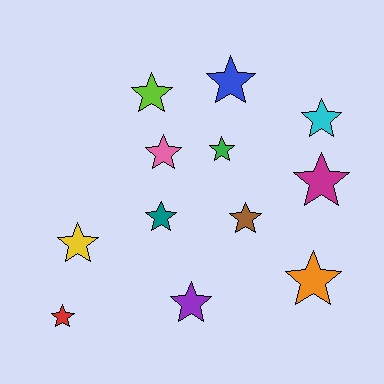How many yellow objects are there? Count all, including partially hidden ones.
There is 1 yellow object.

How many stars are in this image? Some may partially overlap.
There are 12 stars.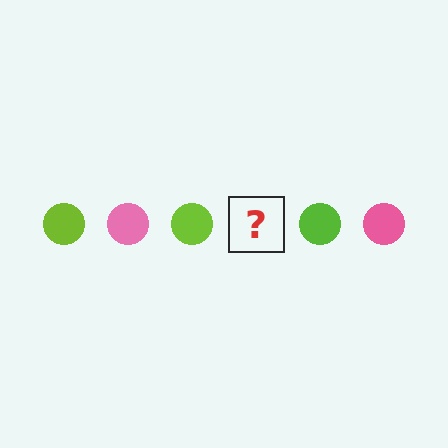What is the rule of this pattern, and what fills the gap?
The rule is that the pattern cycles through lime, pink circles. The gap should be filled with a pink circle.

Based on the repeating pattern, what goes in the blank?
The blank should be a pink circle.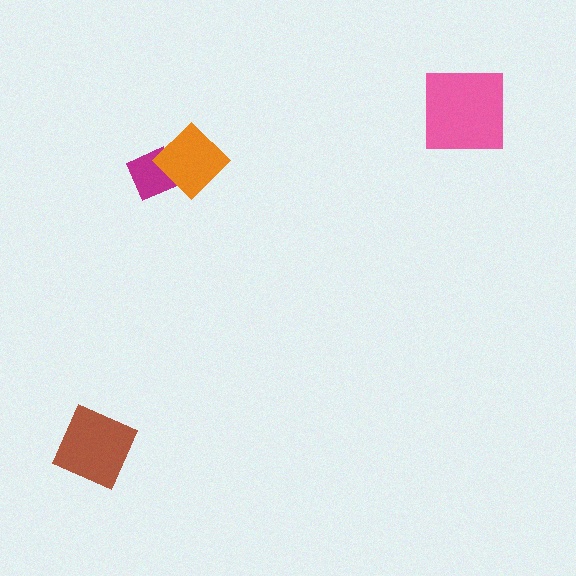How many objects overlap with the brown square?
0 objects overlap with the brown square.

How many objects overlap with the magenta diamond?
1 object overlaps with the magenta diamond.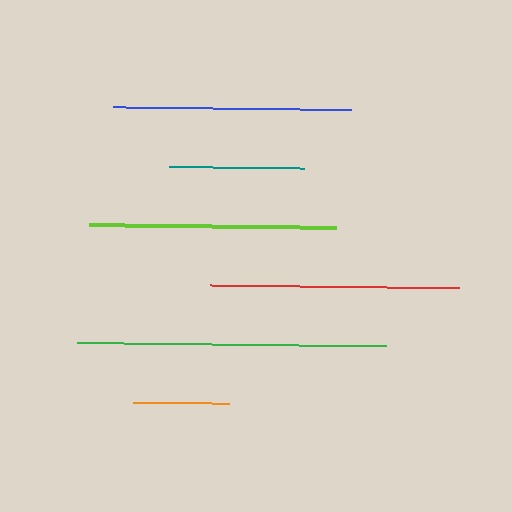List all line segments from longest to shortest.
From longest to shortest: green, red, lime, blue, teal, orange.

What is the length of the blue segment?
The blue segment is approximately 238 pixels long.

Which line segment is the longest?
The green line is the longest at approximately 309 pixels.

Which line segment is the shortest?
The orange line is the shortest at approximately 96 pixels.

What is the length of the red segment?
The red segment is approximately 249 pixels long.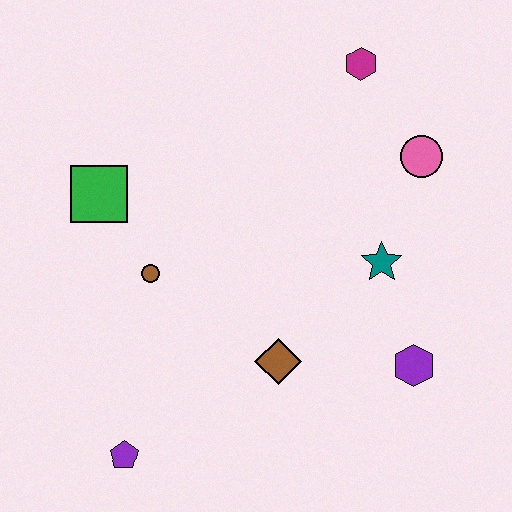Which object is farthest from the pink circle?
The purple pentagon is farthest from the pink circle.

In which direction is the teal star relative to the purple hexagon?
The teal star is above the purple hexagon.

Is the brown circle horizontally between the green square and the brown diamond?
Yes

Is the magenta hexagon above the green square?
Yes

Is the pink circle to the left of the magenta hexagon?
No